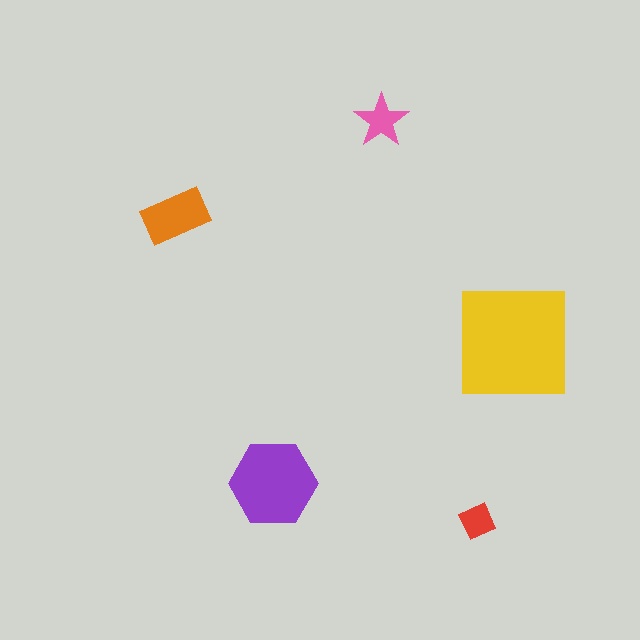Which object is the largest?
The yellow square.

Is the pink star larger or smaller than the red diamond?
Larger.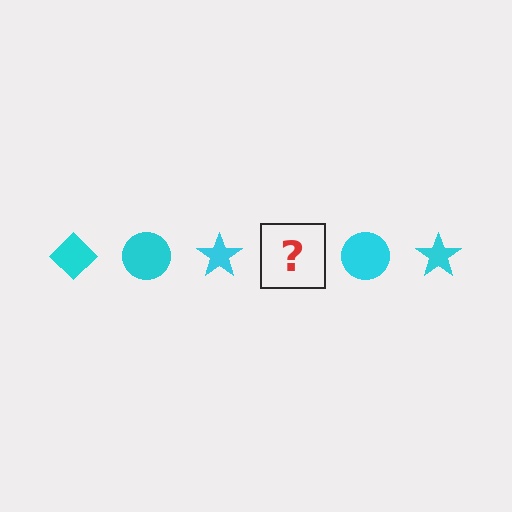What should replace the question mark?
The question mark should be replaced with a cyan diamond.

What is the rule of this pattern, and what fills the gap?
The rule is that the pattern cycles through diamond, circle, star shapes in cyan. The gap should be filled with a cyan diamond.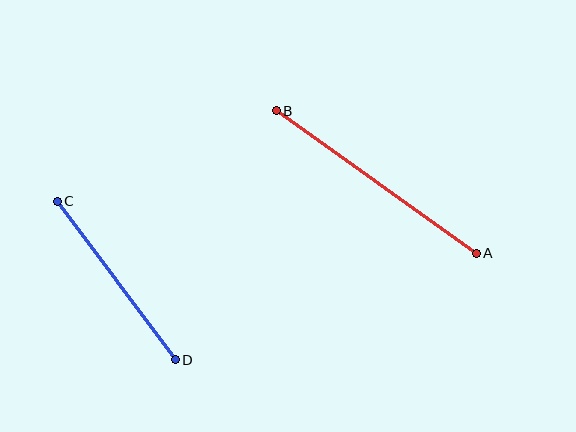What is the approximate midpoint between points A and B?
The midpoint is at approximately (376, 182) pixels.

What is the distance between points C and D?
The distance is approximately 197 pixels.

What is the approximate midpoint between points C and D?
The midpoint is at approximately (116, 281) pixels.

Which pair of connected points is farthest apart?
Points A and B are farthest apart.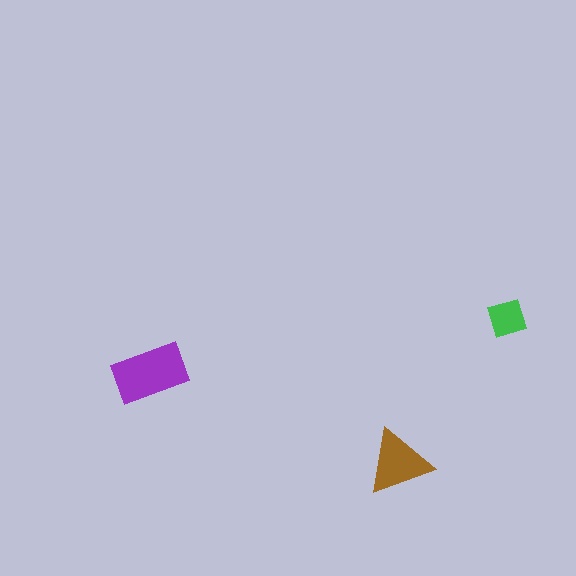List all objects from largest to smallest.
The purple rectangle, the brown triangle, the green diamond.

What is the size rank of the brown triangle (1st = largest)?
2nd.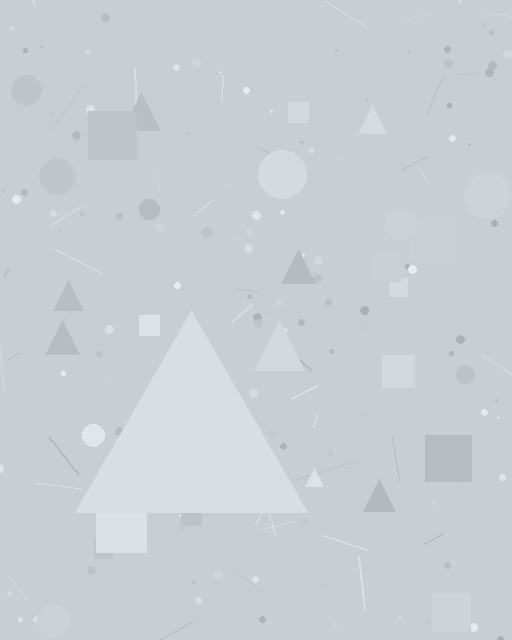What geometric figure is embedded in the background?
A triangle is embedded in the background.